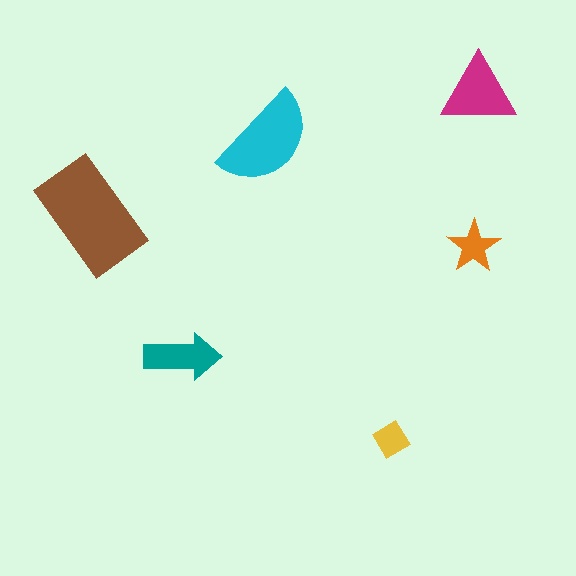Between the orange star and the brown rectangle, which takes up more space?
The brown rectangle.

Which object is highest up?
The magenta triangle is topmost.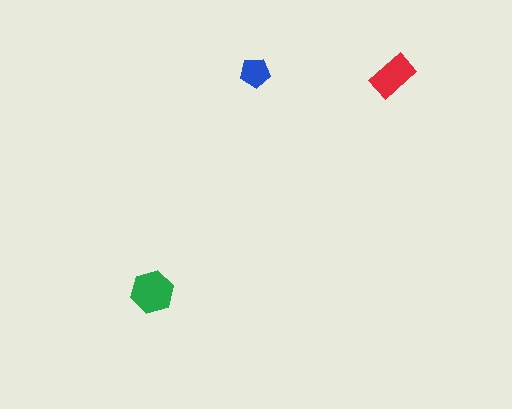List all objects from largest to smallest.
The green hexagon, the red rectangle, the blue pentagon.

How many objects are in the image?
There are 3 objects in the image.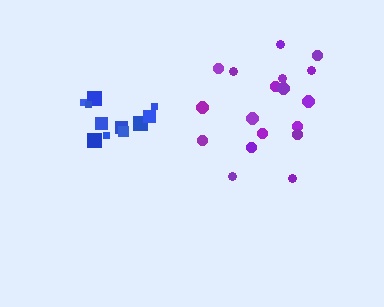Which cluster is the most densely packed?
Blue.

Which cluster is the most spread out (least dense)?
Purple.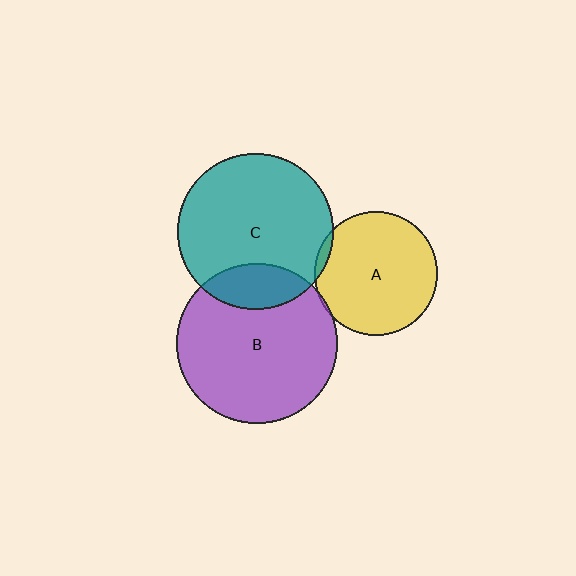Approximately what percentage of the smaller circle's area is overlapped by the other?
Approximately 20%.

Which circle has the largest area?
Circle B (purple).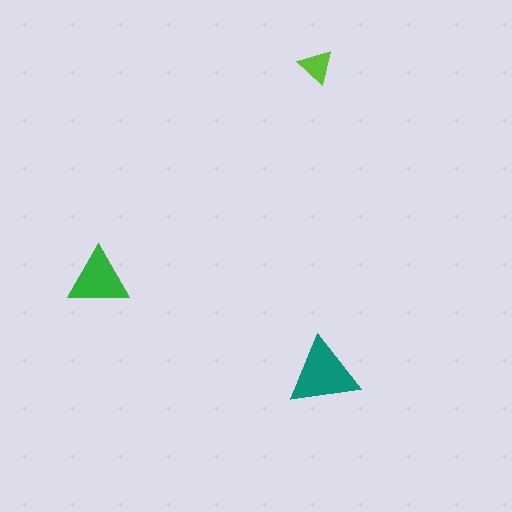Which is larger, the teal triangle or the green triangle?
The teal one.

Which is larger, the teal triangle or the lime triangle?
The teal one.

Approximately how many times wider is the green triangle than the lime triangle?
About 2 times wider.